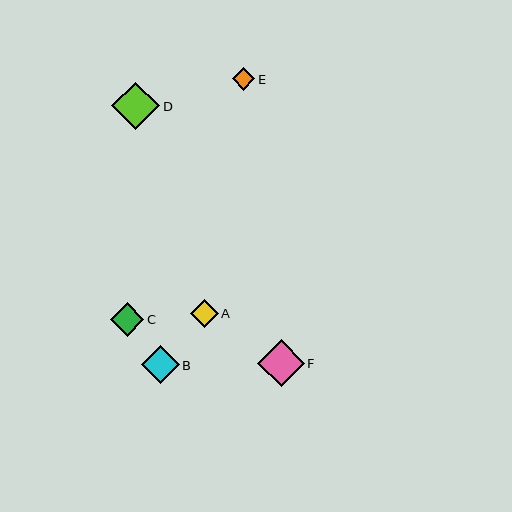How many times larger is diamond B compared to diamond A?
Diamond B is approximately 1.4 times the size of diamond A.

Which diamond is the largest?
Diamond D is the largest with a size of approximately 48 pixels.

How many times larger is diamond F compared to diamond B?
Diamond F is approximately 1.2 times the size of diamond B.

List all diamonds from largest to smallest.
From largest to smallest: D, F, B, C, A, E.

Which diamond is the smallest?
Diamond E is the smallest with a size of approximately 22 pixels.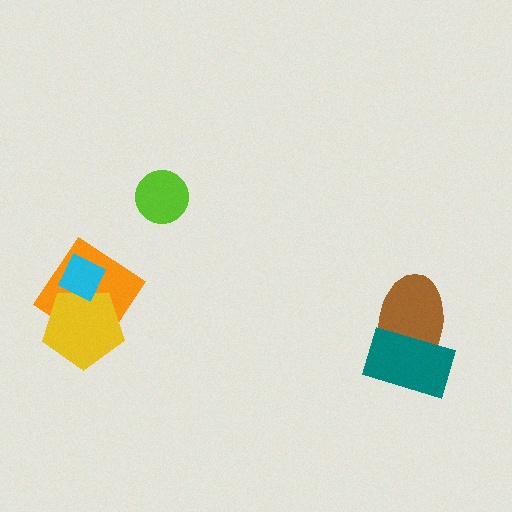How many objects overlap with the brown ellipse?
1 object overlaps with the brown ellipse.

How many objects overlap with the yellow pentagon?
2 objects overlap with the yellow pentagon.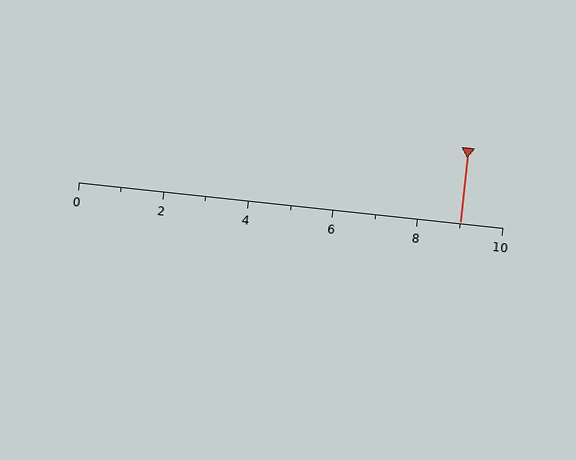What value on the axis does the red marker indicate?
The marker indicates approximately 9.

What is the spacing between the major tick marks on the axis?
The major ticks are spaced 2 apart.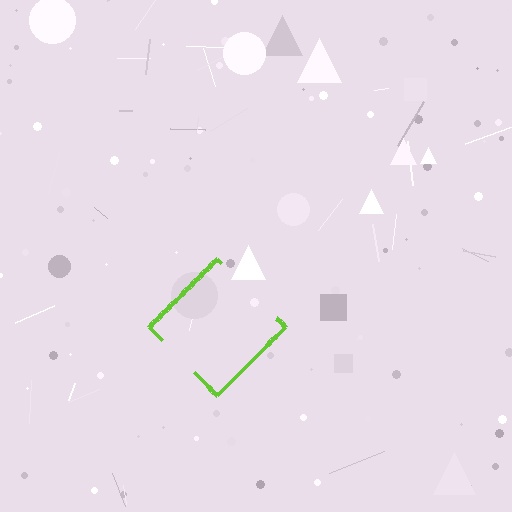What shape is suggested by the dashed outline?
The dashed outline suggests a diamond.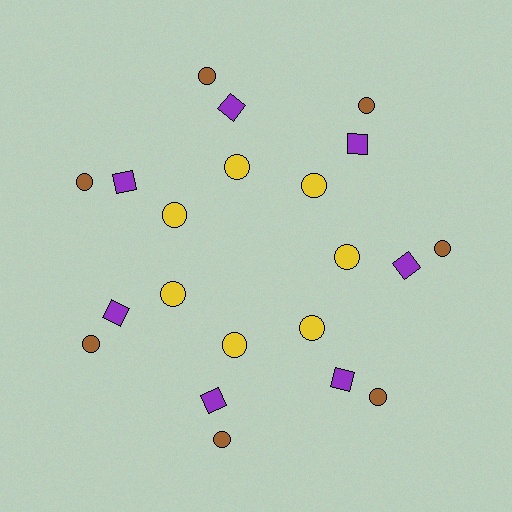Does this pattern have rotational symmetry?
Yes, this pattern has 7-fold rotational symmetry. It looks the same after rotating 51 degrees around the center.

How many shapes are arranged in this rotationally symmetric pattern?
There are 21 shapes, arranged in 7 groups of 3.